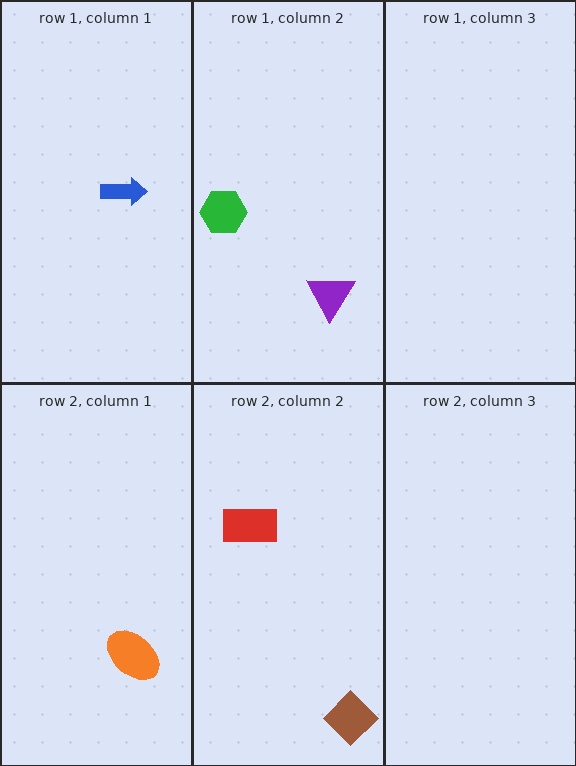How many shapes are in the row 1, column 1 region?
1.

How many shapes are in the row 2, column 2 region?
2.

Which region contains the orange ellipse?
The row 2, column 1 region.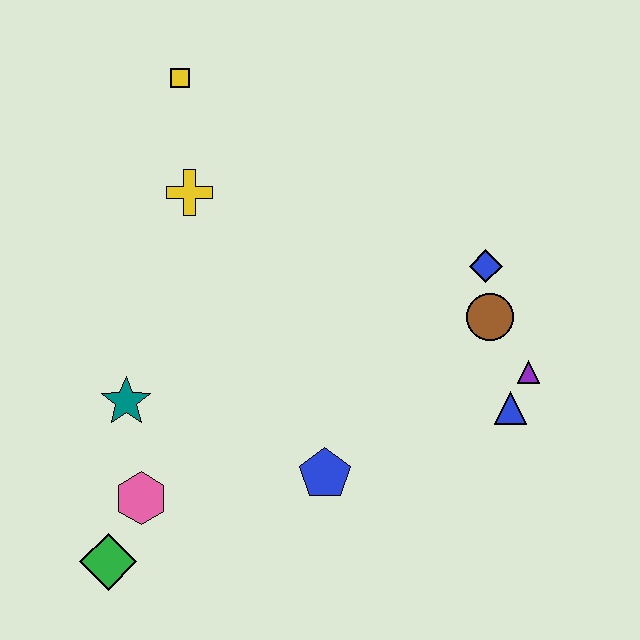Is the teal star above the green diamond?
Yes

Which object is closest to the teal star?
The pink hexagon is closest to the teal star.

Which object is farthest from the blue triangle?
The yellow square is farthest from the blue triangle.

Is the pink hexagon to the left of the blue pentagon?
Yes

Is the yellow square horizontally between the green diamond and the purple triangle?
Yes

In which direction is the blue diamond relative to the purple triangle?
The blue diamond is above the purple triangle.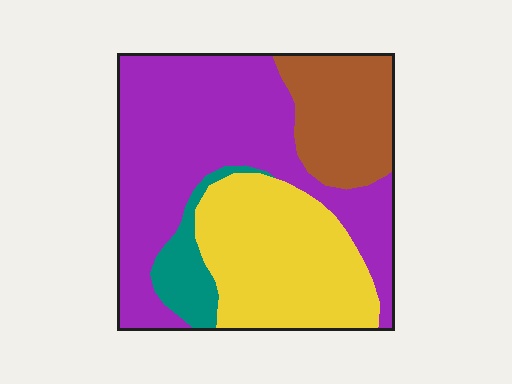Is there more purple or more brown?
Purple.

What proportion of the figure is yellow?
Yellow covers about 30% of the figure.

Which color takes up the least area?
Teal, at roughly 5%.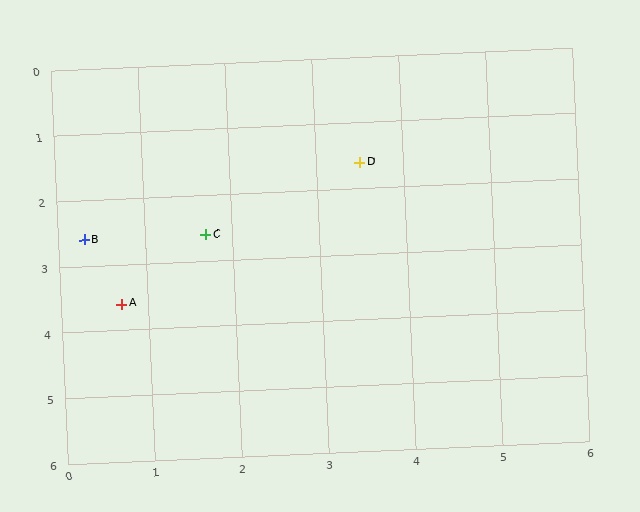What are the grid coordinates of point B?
Point B is at approximately (0.3, 2.6).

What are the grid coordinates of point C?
Point C is at approximately (1.7, 2.6).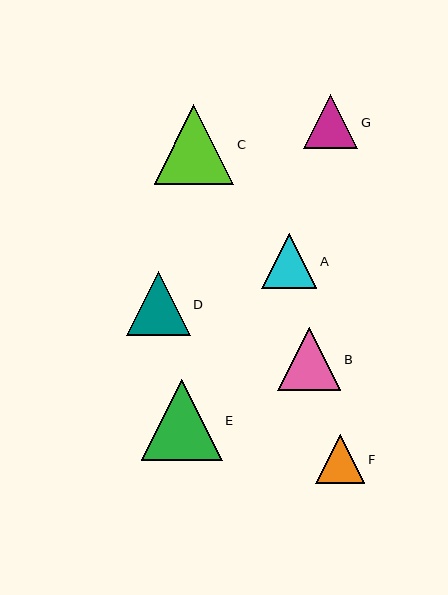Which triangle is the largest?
Triangle E is the largest with a size of approximately 81 pixels.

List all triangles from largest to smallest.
From largest to smallest: E, C, D, B, A, G, F.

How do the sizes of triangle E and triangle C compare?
Triangle E and triangle C are approximately the same size.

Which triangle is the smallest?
Triangle F is the smallest with a size of approximately 49 pixels.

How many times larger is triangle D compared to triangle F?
Triangle D is approximately 1.3 times the size of triangle F.